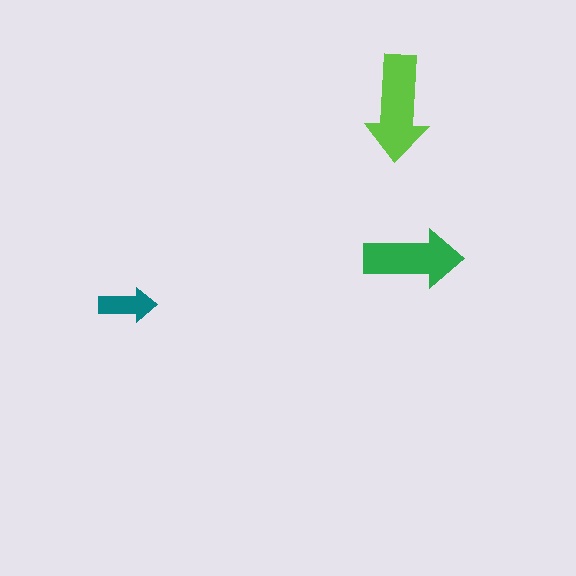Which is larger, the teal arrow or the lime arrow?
The lime one.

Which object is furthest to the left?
The teal arrow is leftmost.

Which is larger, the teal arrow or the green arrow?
The green one.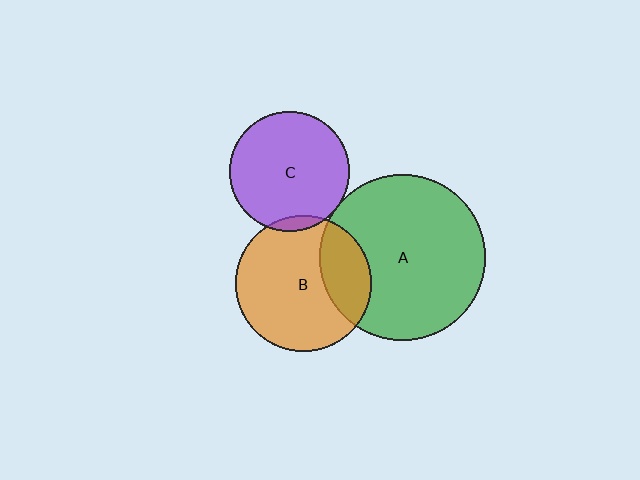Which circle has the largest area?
Circle A (green).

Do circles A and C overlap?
Yes.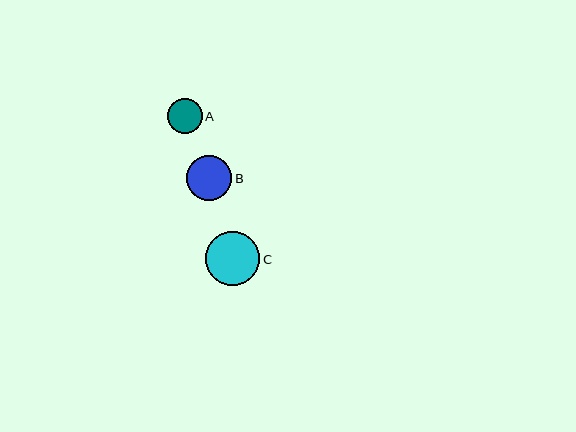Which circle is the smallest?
Circle A is the smallest with a size of approximately 35 pixels.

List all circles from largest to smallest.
From largest to smallest: C, B, A.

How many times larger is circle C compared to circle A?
Circle C is approximately 1.6 times the size of circle A.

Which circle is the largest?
Circle C is the largest with a size of approximately 54 pixels.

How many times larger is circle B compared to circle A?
Circle B is approximately 1.3 times the size of circle A.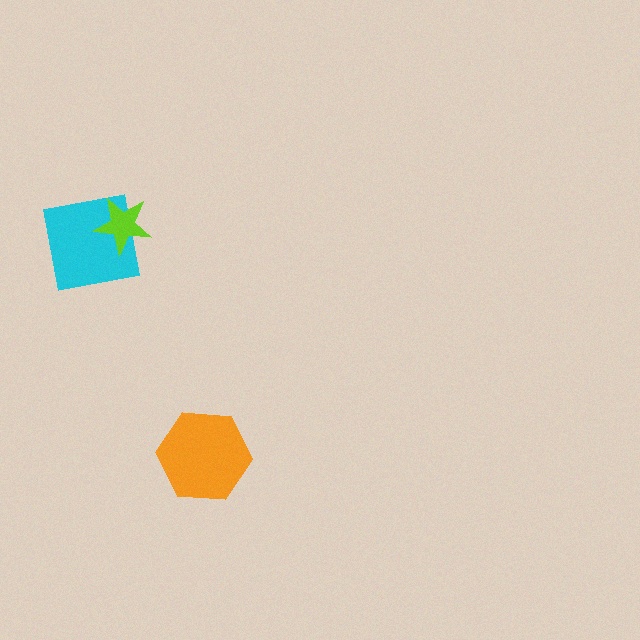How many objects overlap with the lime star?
1 object overlaps with the lime star.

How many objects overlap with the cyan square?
1 object overlaps with the cyan square.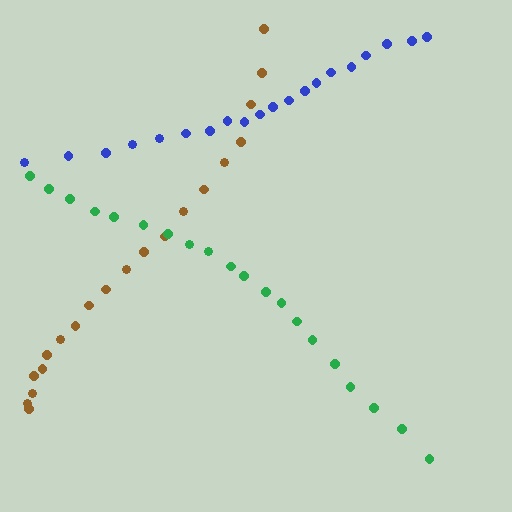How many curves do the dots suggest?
There are 3 distinct paths.